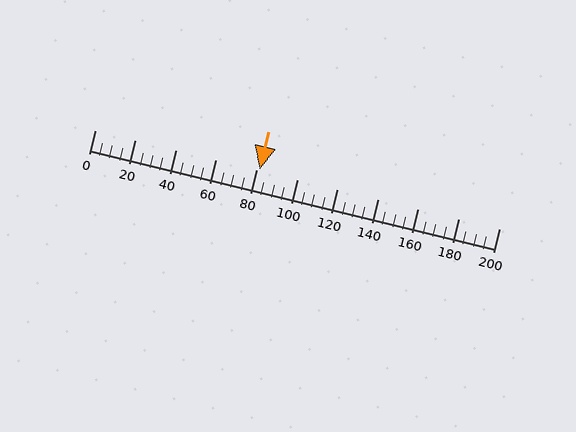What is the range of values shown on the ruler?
The ruler shows values from 0 to 200.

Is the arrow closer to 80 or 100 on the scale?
The arrow is closer to 80.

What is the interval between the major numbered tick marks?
The major tick marks are spaced 20 units apart.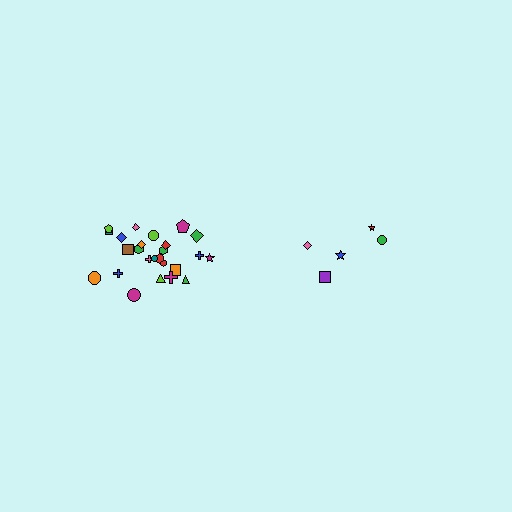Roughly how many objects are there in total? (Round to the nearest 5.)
Roughly 30 objects in total.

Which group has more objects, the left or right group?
The left group.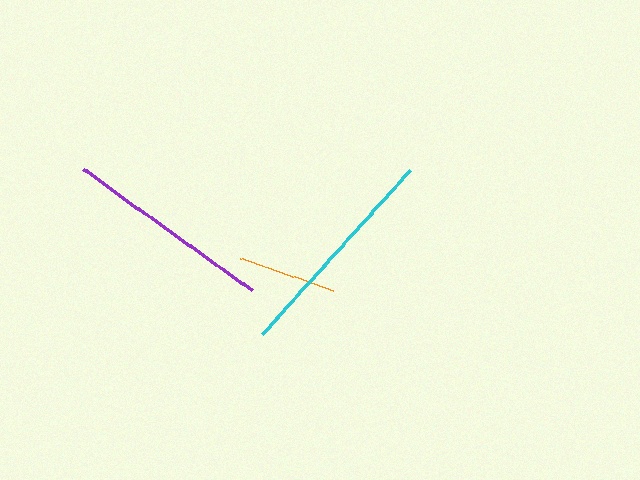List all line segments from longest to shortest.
From longest to shortest: cyan, purple, orange.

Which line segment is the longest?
The cyan line is the longest at approximately 220 pixels.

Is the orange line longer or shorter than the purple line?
The purple line is longer than the orange line.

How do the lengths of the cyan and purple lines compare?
The cyan and purple lines are approximately the same length.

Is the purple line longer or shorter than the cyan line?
The cyan line is longer than the purple line.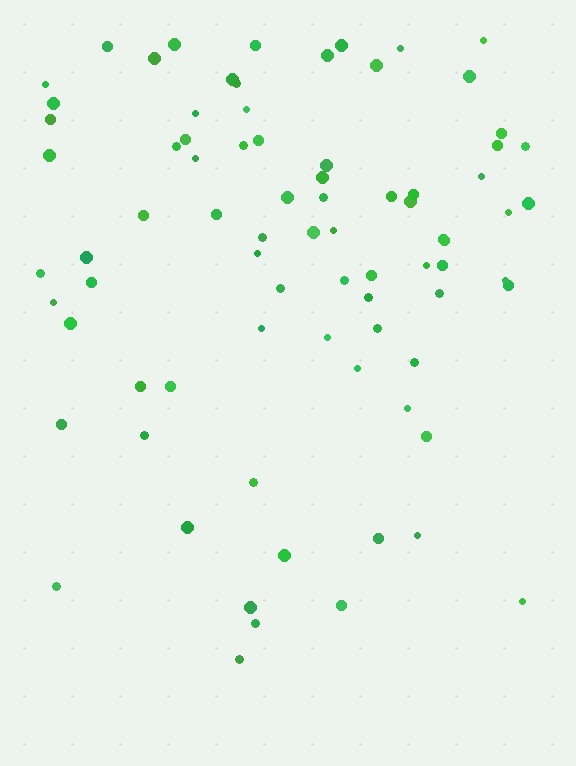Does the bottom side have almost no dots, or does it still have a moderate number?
Still a moderate number, just noticeably fewer than the top.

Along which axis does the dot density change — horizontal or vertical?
Vertical.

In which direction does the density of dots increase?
From bottom to top, with the top side densest.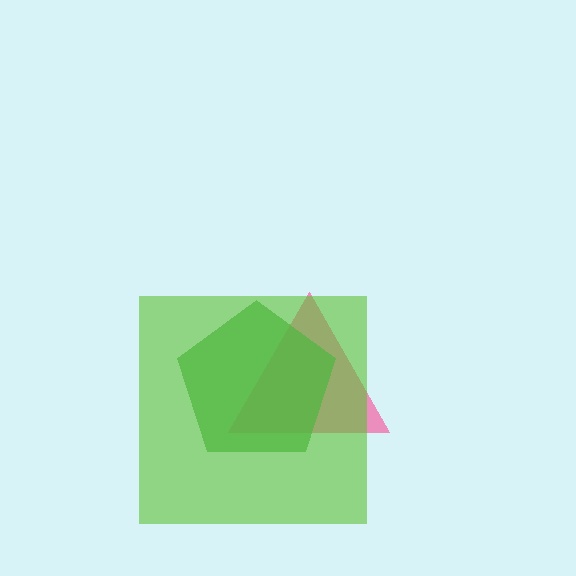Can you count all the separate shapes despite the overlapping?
Yes, there are 3 separate shapes.